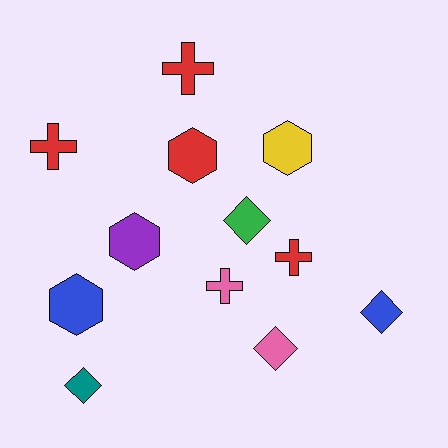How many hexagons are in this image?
There are 4 hexagons.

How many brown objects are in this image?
There are no brown objects.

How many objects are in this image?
There are 12 objects.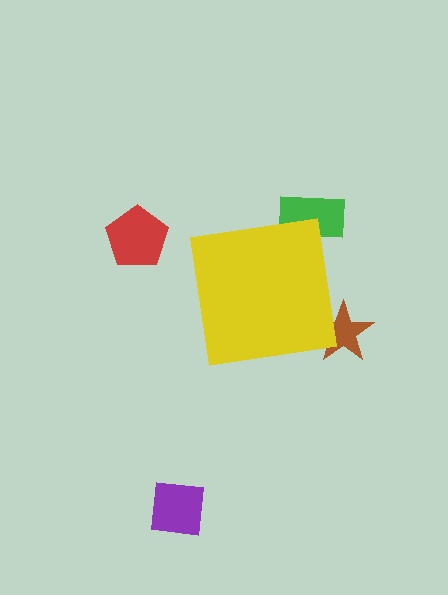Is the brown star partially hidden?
Yes, the brown star is partially hidden behind the yellow square.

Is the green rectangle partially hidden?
Yes, the green rectangle is partially hidden behind the yellow square.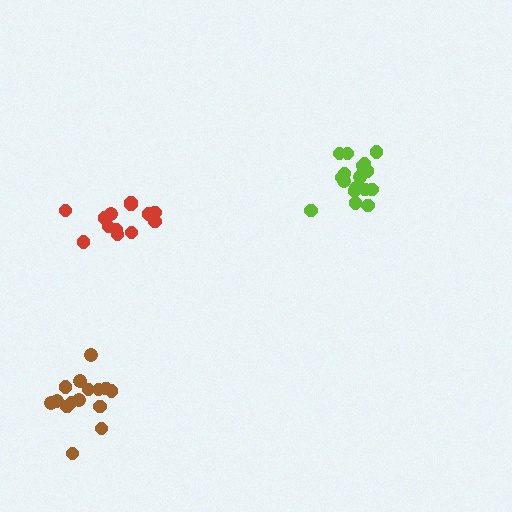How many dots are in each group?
Group 1: 15 dots, Group 2: 13 dots, Group 3: 18 dots (46 total).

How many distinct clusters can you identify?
There are 3 distinct clusters.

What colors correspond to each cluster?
The clusters are colored: brown, red, lime.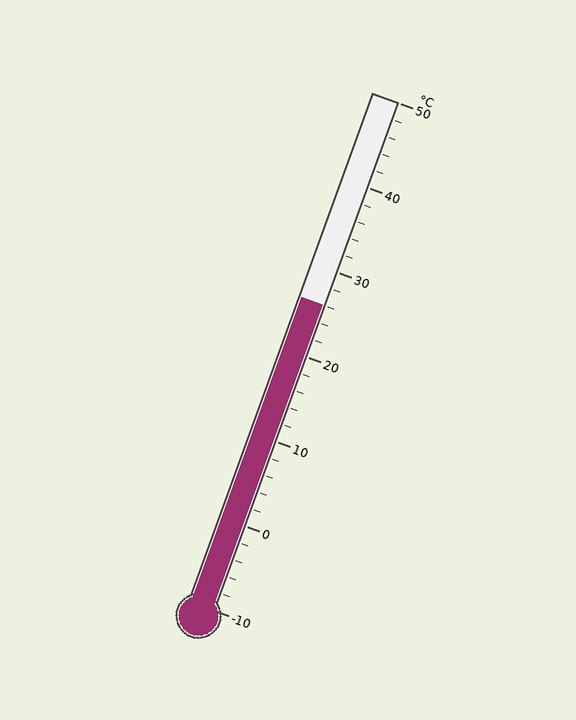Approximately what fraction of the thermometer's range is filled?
The thermometer is filled to approximately 60% of its range.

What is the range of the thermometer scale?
The thermometer scale ranges from -10°C to 50°C.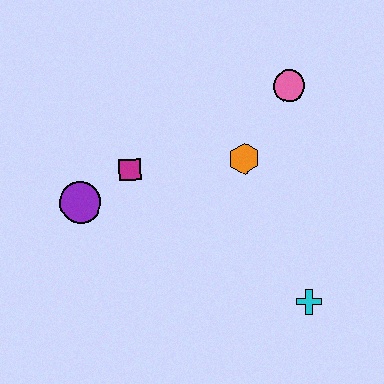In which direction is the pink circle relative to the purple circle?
The pink circle is to the right of the purple circle.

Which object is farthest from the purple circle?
The cyan cross is farthest from the purple circle.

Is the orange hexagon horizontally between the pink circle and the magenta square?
Yes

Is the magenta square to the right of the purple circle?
Yes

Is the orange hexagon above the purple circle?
Yes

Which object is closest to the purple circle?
The magenta square is closest to the purple circle.